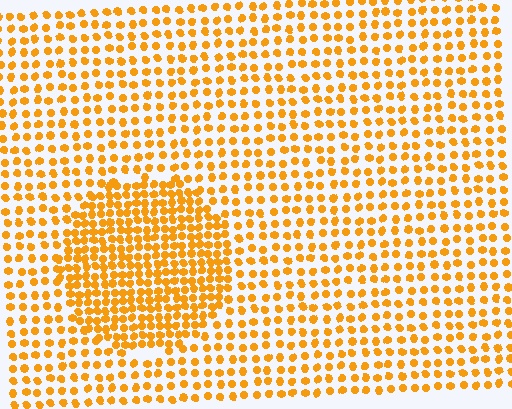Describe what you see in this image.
The image contains small orange elements arranged at two different densities. A circle-shaped region is visible where the elements are more densely packed than the surrounding area.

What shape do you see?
I see a circle.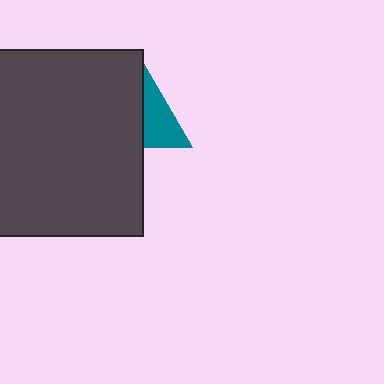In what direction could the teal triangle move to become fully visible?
The teal triangle could move right. That would shift it out from behind the dark gray square entirely.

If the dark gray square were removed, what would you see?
You would see the complete teal triangle.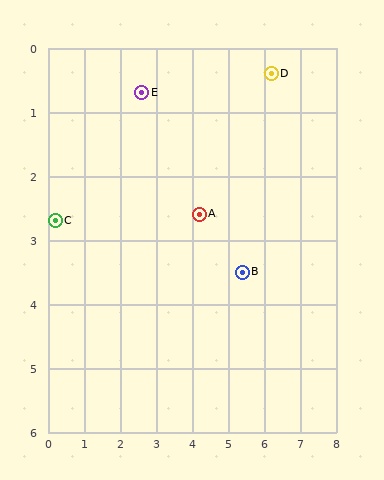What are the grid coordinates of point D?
Point D is at approximately (6.2, 0.4).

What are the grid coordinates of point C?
Point C is at approximately (0.2, 2.7).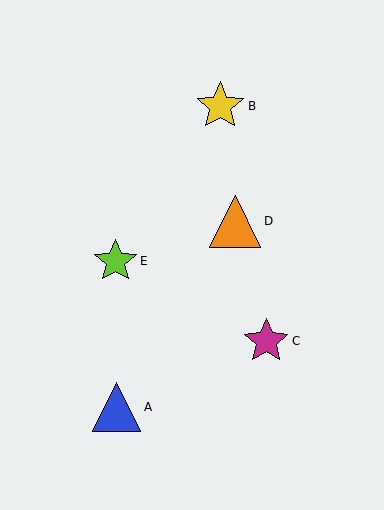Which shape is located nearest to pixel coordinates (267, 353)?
The magenta star (labeled C) at (266, 341) is nearest to that location.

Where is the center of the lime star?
The center of the lime star is at (115, 261).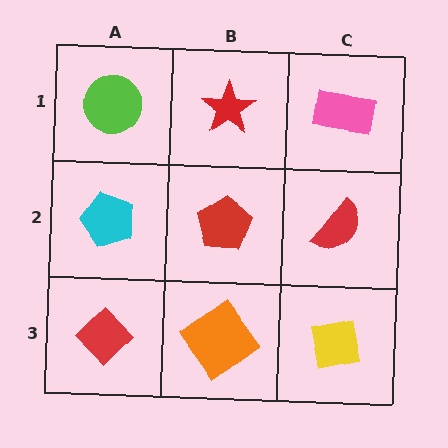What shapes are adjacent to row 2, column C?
A pink rectangle (row 1, column C), a yellow square (row 3, column C), a red pentagon (row 2, column B).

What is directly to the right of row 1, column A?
A red star.